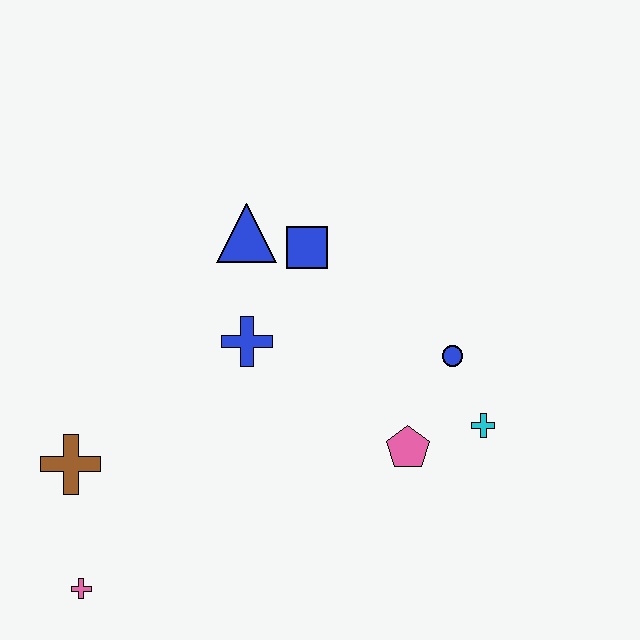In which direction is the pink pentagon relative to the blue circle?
The pink pentagon is below the blue circle.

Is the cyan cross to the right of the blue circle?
Yes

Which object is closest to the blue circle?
The cyan cross is closest to the blue circle.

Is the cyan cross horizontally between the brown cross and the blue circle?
No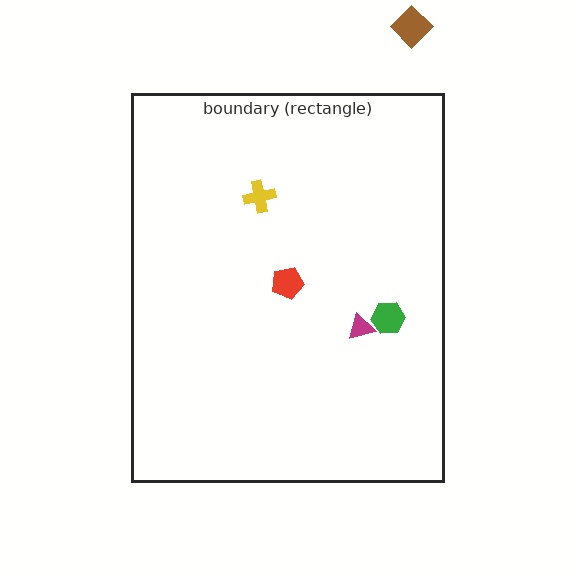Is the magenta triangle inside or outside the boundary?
Inside.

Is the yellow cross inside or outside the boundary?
Inside.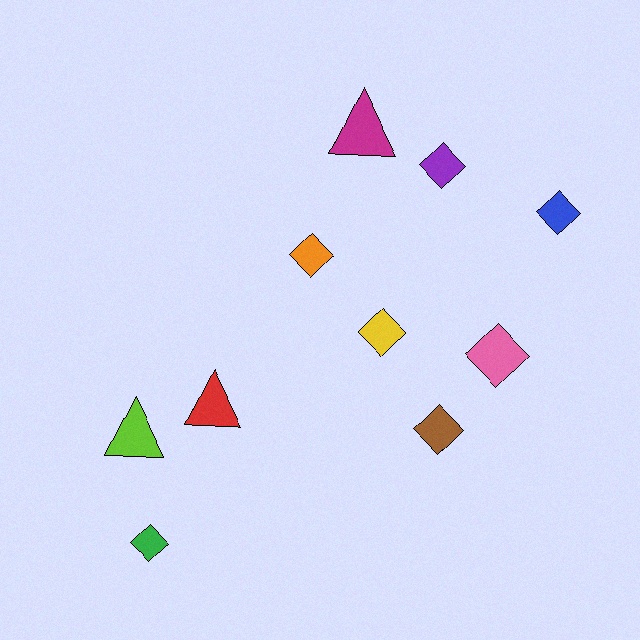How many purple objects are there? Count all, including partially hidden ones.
There is 1 purple object.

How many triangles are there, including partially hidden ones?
There are 3 triangles.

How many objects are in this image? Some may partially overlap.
There are 10 objects.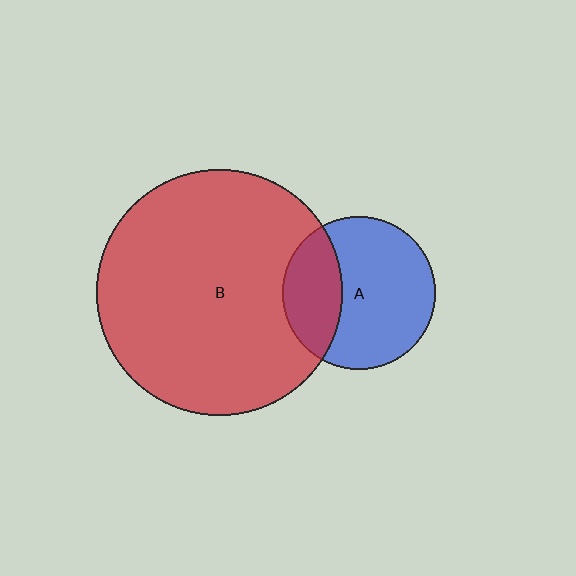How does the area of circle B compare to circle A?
Approximately 2.6 times.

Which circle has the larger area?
Circle B (red).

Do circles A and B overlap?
Yes.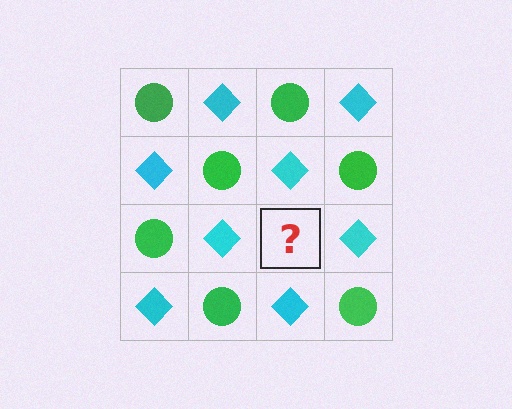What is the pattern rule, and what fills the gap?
The rule is that it alternates green circle and cyan diamond in a checkerboard pattern. The gap should be filled with a green circle.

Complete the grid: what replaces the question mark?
The question mark should be replaced with a green circle.